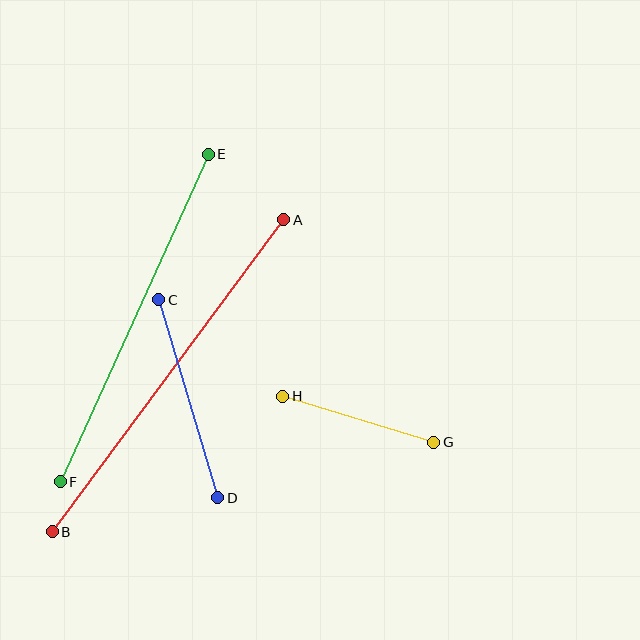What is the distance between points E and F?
The distance is approximately 359 pixels.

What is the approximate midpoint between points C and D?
The midpoint is at approximately (188, 399) pixels.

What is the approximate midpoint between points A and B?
The midpoint is at approximately (168, 376) pixels.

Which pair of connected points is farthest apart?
Points A and B are farthest apart.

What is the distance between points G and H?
The distance is approximately 158 pixels.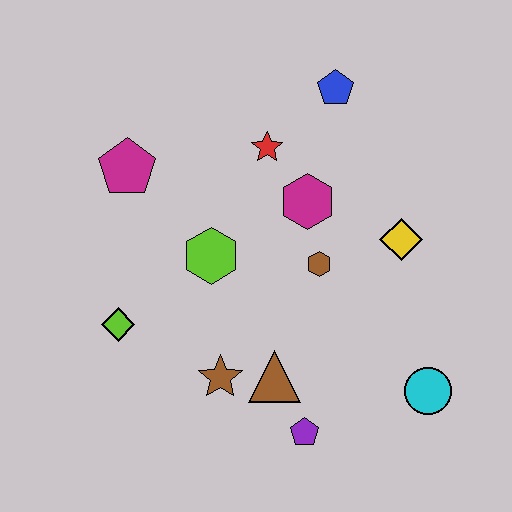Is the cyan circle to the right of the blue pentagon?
Yes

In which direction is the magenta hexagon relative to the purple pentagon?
The magenta hexagon is above the purple pentagon.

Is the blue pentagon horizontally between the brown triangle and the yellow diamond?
Yes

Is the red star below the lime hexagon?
No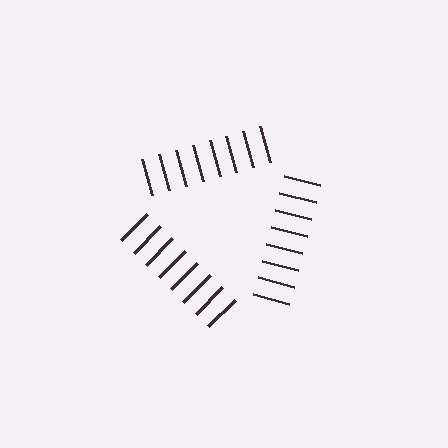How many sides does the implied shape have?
3 sides — the line-ends trace a triangle.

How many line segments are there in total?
24 — 8 along each of the 3 edges.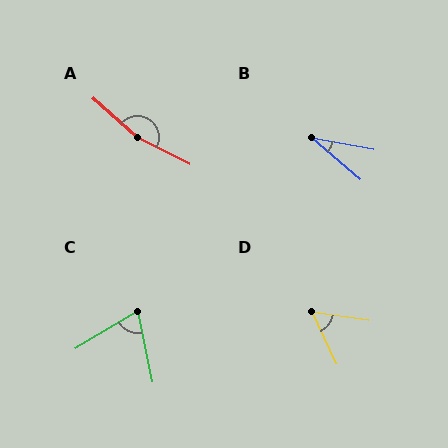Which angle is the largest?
A, at approximately 165 degrees.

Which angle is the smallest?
B, at approximately 31 degrees.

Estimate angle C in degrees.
Approximately 71 degrees.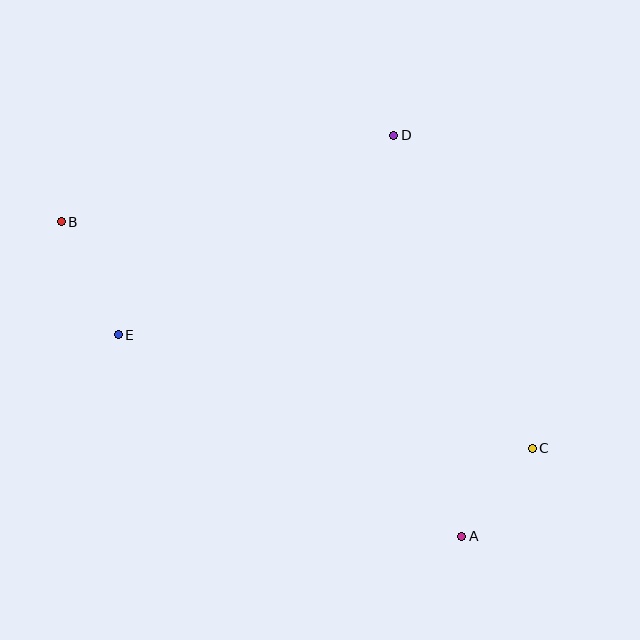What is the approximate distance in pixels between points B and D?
The distance between B and D is approximately 343 pixels.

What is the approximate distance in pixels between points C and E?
The distance between C and E is approximately 429 pixels.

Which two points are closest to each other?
Points A and C are closest to each other.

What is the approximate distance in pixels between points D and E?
The distance between D and E is approximately 340 pixels.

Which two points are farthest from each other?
Points B and C are farthest from each other.